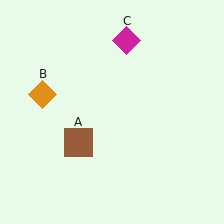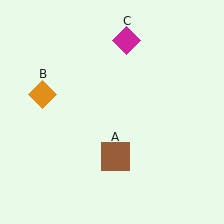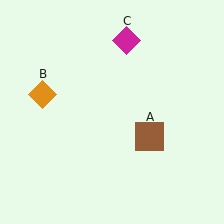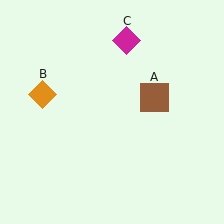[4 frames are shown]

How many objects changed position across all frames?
1 object changed position: brown square (object A).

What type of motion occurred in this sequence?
The brown square (object A) rotated counterclockwise around the center of the scene.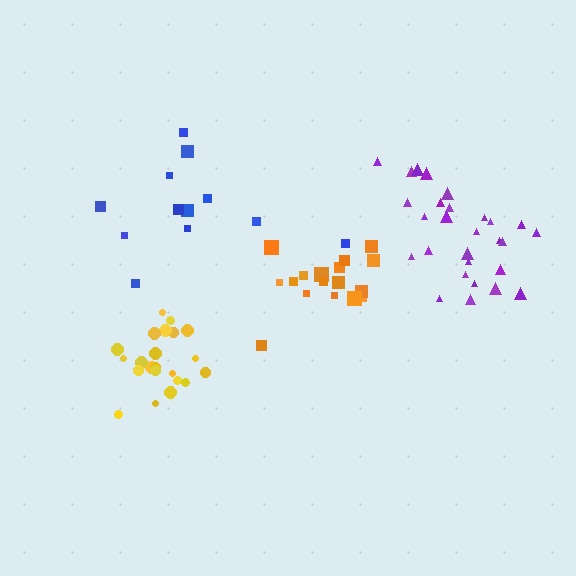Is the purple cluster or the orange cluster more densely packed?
Orange.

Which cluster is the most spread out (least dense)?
Blue.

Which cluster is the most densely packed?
Yellow.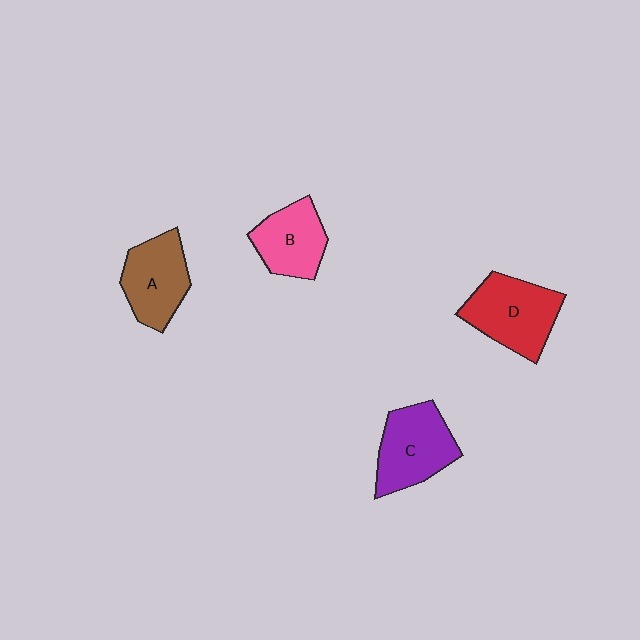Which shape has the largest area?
Shape D (red).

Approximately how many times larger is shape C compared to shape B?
Approximately 1.2 times.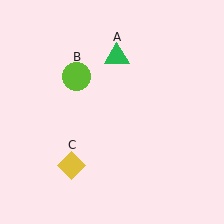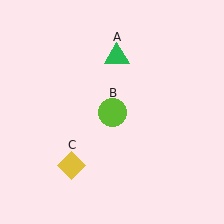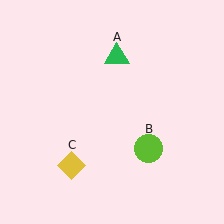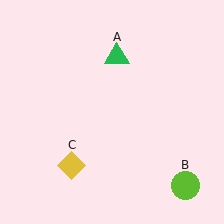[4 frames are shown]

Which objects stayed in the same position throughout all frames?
Green triangle (object A) and yellow diamond (object C) remained stationary.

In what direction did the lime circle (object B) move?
The lime circle (object B) moved down and to the right.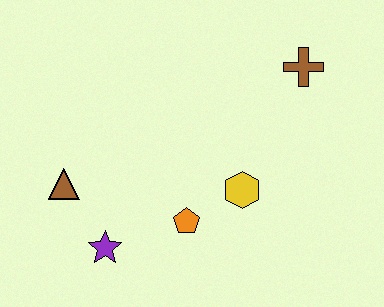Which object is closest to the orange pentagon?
The yellow hexagon is closest to the orange pentagon.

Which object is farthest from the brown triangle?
The brown cross is farthest from the brown triangle.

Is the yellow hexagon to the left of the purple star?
No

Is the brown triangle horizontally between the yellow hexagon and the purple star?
No